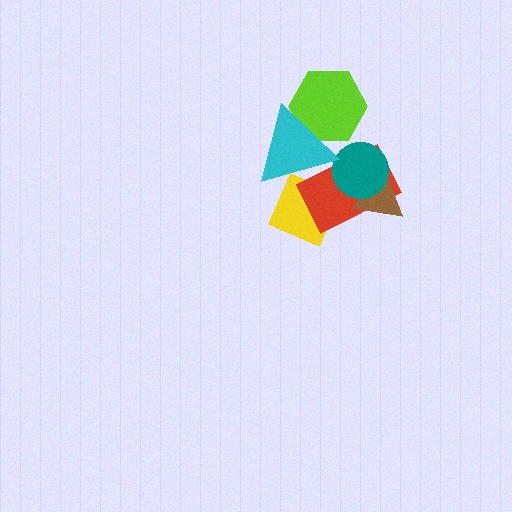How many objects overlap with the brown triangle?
2 objects overlap with the brown triangle.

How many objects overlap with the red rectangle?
4 objects overlap with the red rectangle.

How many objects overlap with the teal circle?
2 objects overlap with the teal circle.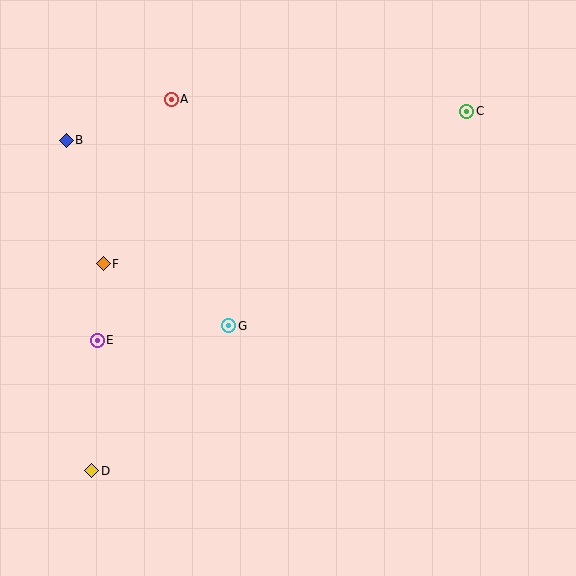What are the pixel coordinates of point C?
Point C is at (467, 111).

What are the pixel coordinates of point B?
Point B is at (66, 140).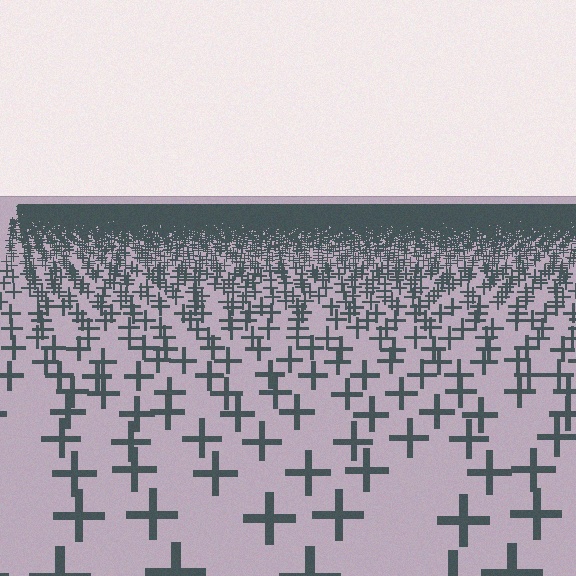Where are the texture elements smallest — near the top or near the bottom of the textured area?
Near the top.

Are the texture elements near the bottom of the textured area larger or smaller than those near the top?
Larger. Near the bottom, elements are closer to the viewer and appear at a bigger on-screen size.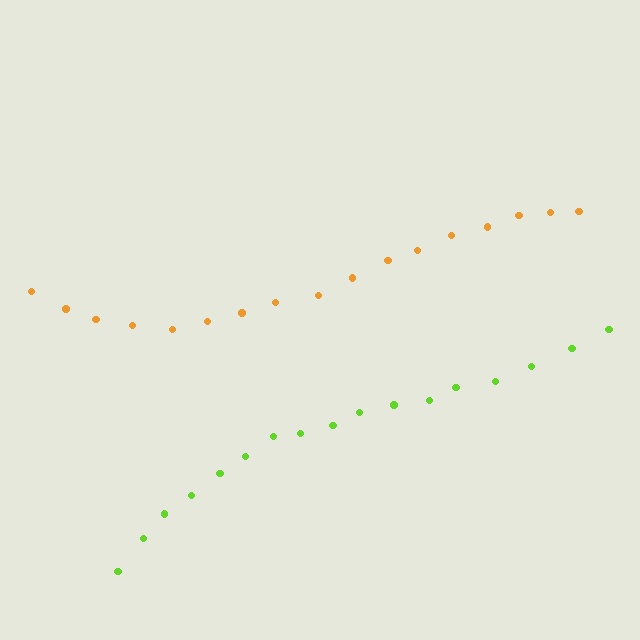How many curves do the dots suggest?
There are 2 distinct paths.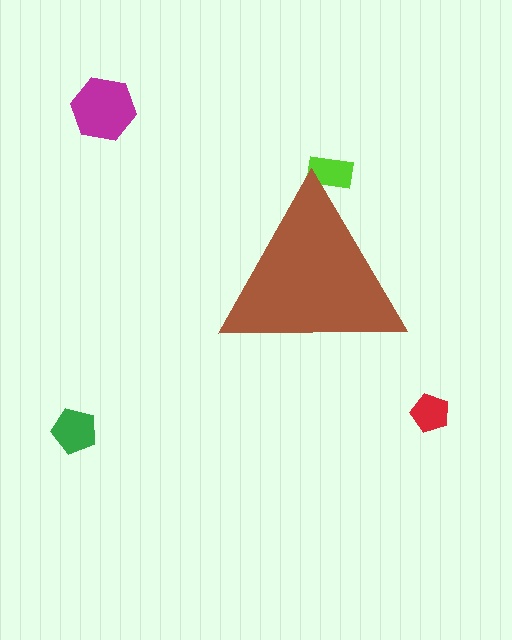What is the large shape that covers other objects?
A brown triangle.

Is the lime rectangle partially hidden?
Yes, the lime rectangle is partially hidden behind the brown triangle.